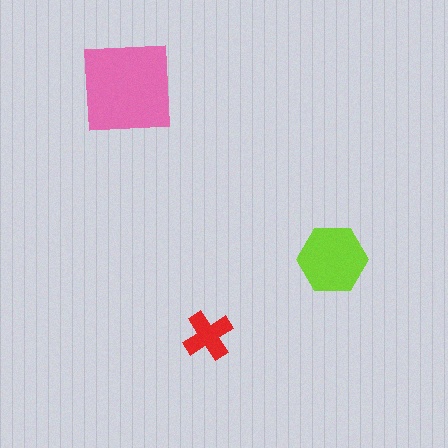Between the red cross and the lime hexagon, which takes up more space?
The lime hexagon.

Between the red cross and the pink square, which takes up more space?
The pink square.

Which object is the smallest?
The red cross.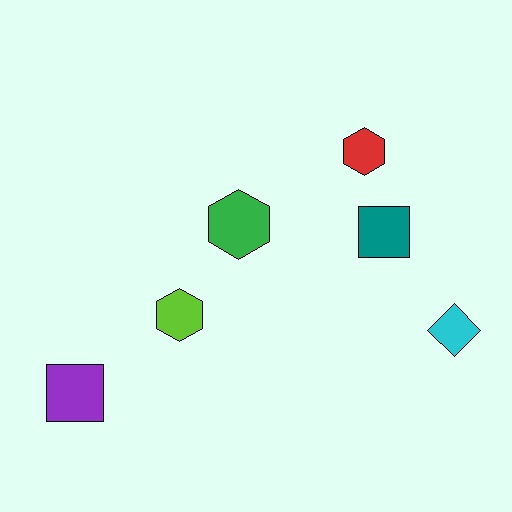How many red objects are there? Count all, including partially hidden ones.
There is 1 red object.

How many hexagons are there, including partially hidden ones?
There are 3 hexagons.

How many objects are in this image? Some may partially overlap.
There are 6 objects.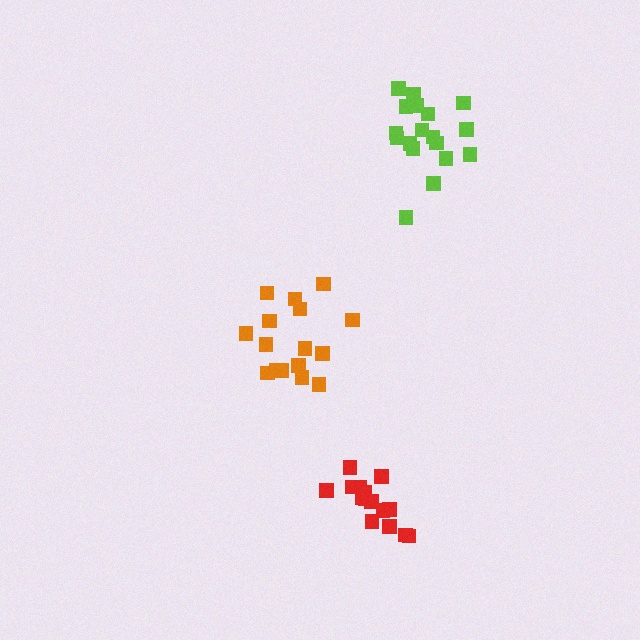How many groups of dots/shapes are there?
There are 3 groups.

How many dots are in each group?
Group 1: 16 dots, Group 2: 18 dots, Group 3: 15 dots (49 total).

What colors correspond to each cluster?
The clusters are colored: orange, lime, red.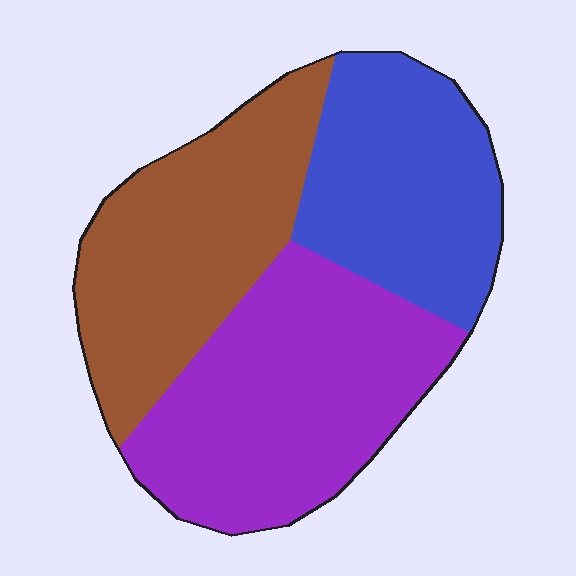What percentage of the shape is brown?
Brown takes up about one third (1/3) of the shape.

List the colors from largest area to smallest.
From largest to smallest: purple, brown, blue.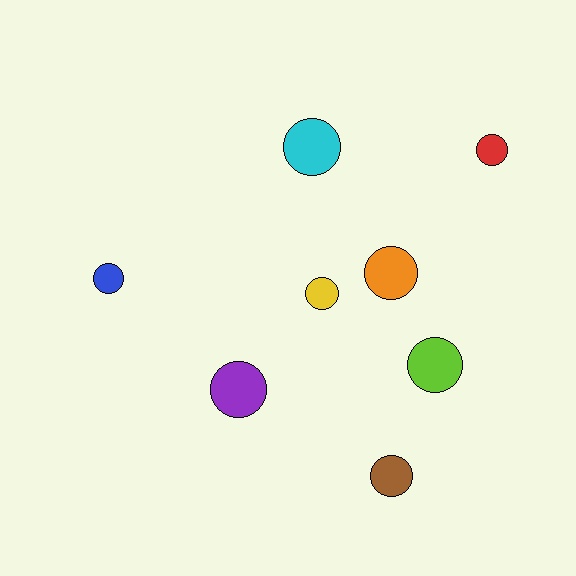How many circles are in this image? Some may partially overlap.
There are 8 circles.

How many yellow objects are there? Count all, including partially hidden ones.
There is 1 yellow object.